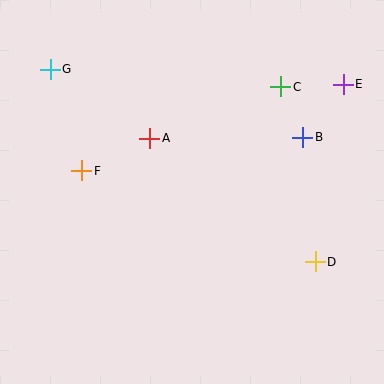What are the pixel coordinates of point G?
Point G is at (50, 69).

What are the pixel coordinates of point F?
Point F is at (82, 171).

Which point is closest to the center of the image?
Point A at (150, 138) is closest to the center.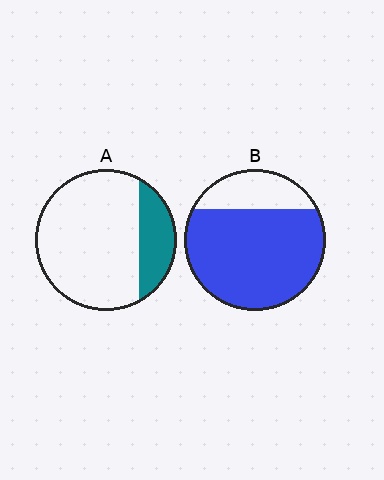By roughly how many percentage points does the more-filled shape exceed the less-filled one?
By roughly 55 percentage points (B over A).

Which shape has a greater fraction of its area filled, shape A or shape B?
Shape B.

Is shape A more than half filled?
No.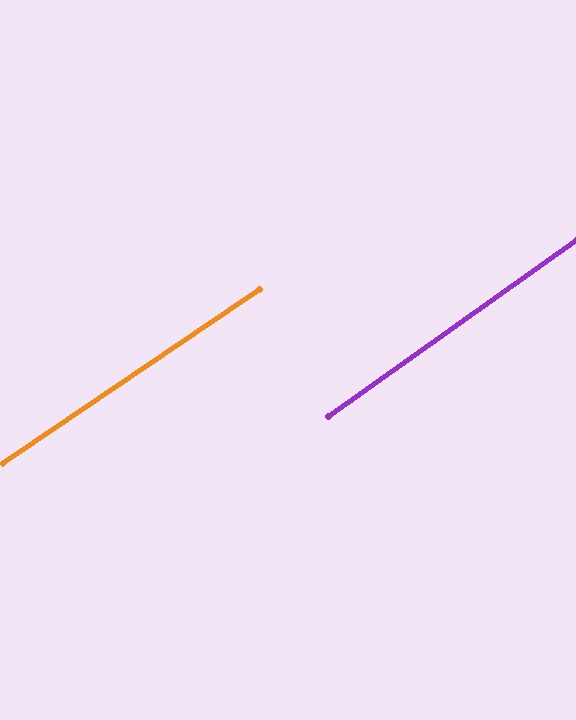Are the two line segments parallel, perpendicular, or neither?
Parallel — their directions differ by only 1.4°.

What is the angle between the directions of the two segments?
Approximately 1 degree.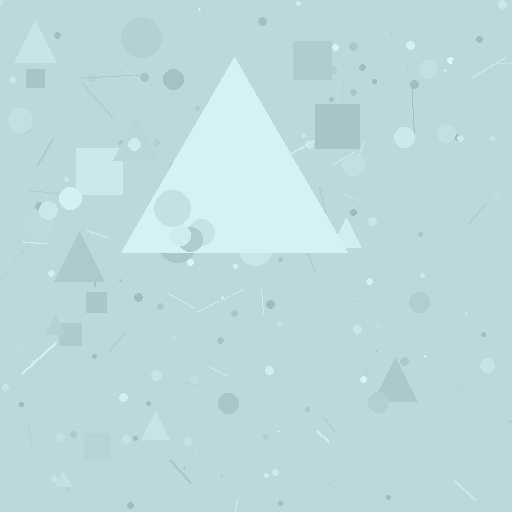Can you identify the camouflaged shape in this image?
The camouflaged shape is a triangle.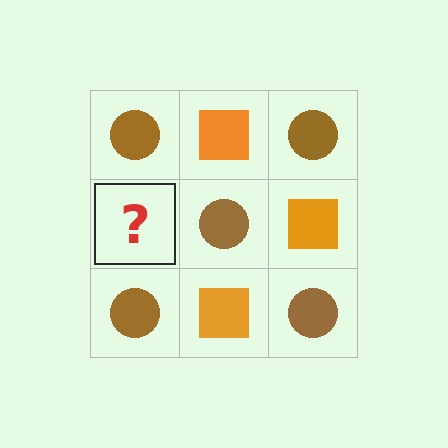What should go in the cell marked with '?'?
The missing cell should contain an orange square.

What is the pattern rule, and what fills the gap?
The rule is that it alternates brown circle and orange square in a checkerboard pattern. The gap should be filled with an orange square.